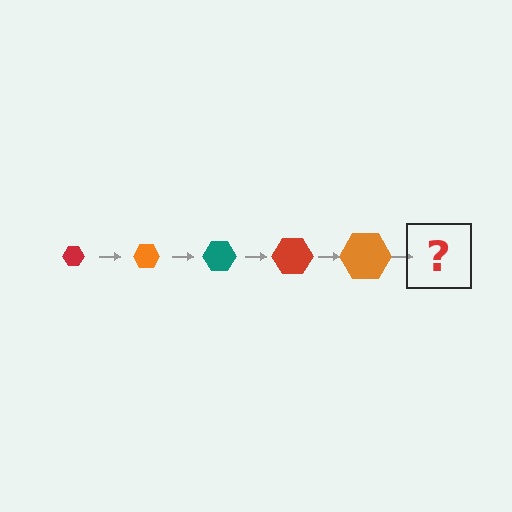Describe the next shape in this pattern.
It should be a teal hexagon, larger than the previous one.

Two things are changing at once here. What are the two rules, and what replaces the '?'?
The two rules are that the hexagon grows larger each step and the color cycles through red, orange, and teal. The '?' should be a teal hexagon, larger than the previous one.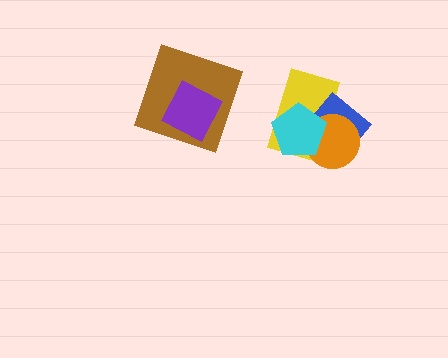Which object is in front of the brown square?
The purple diamond is in front of the brown square.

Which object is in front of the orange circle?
The cyan pentagon is in front of the orange circle.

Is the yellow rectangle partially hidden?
Yes, it is partially covered by another shape.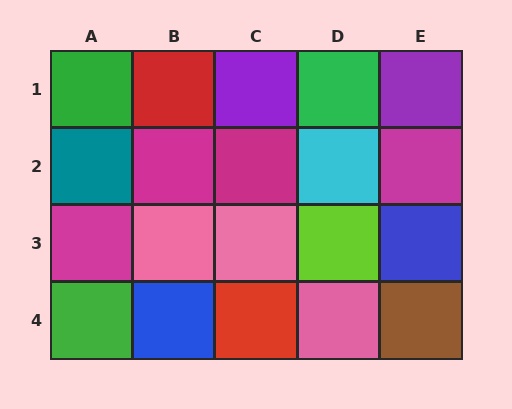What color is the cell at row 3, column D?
Lime.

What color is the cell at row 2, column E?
Magenta.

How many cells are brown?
1 cell is brown.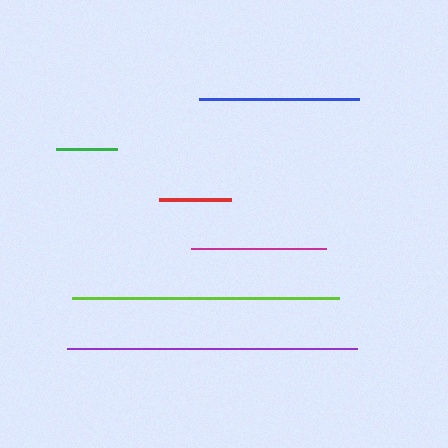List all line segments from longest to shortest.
From longest to shortest: purple, lime, blue, magenta, red, green.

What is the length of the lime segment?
The lime segment is approximately 267 pixels long.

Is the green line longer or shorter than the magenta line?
The magenta line is longer than the green line.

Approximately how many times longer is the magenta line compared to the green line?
The magenta line is approximately 2.2 times the length of the green line.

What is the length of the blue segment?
The blue segment is approximately 160 pixels long.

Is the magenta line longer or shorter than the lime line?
The lime line is longer than the magenta line.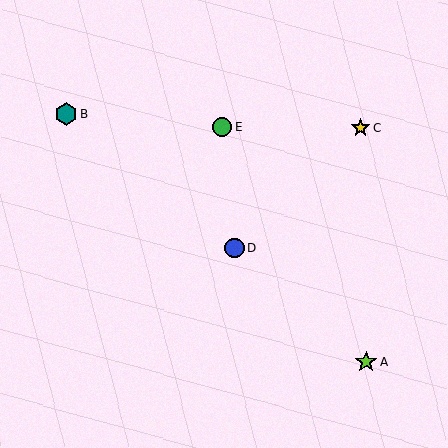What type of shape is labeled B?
Shape B is a teal hexagon.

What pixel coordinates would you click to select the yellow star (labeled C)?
Click at (360, 128) to select the yellow star C.